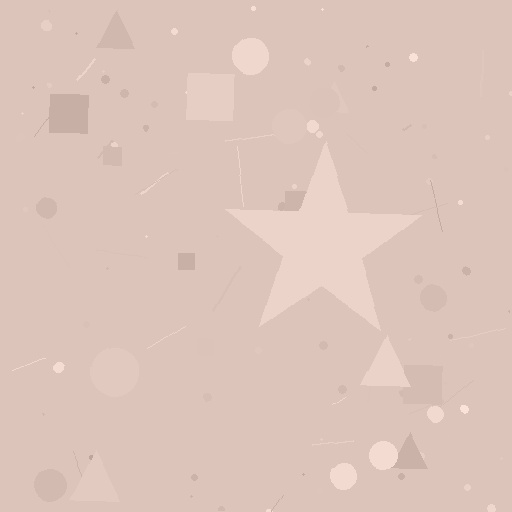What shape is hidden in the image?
A star is hidden in the image.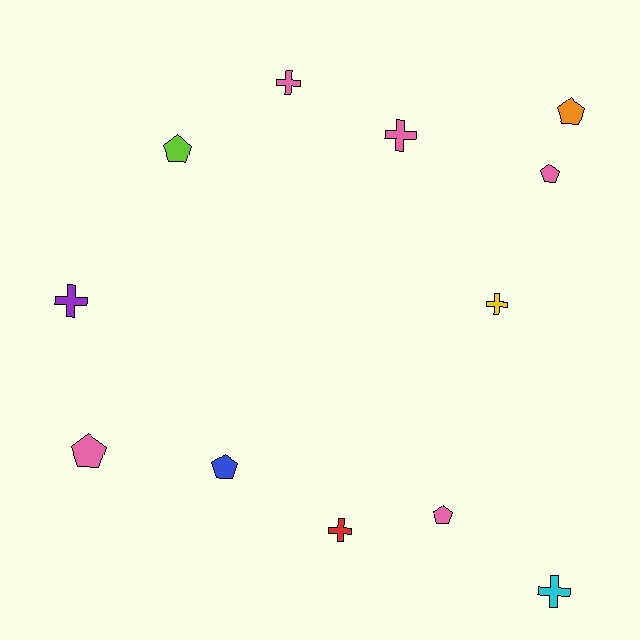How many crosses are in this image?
There are 6 crosses.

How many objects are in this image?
There are 12 objects.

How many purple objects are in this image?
There is 1 purple object.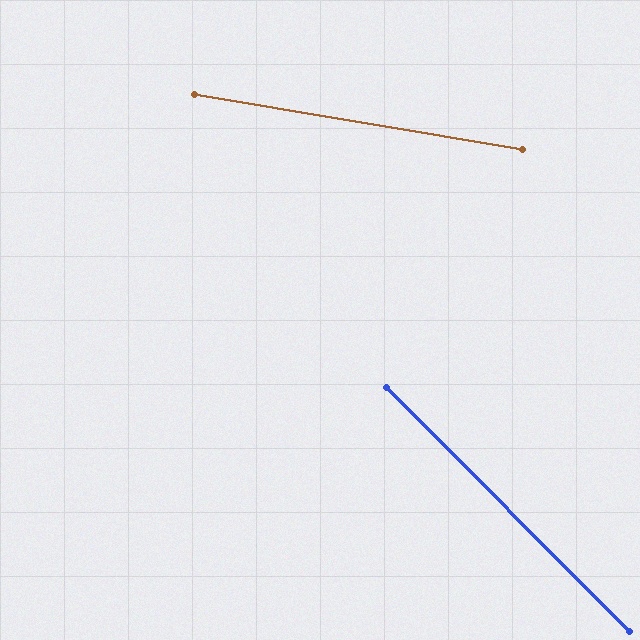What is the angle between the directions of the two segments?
Approximately 36 degrees.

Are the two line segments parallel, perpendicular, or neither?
Neither parallel nor perpendicular — they differ by about 36°.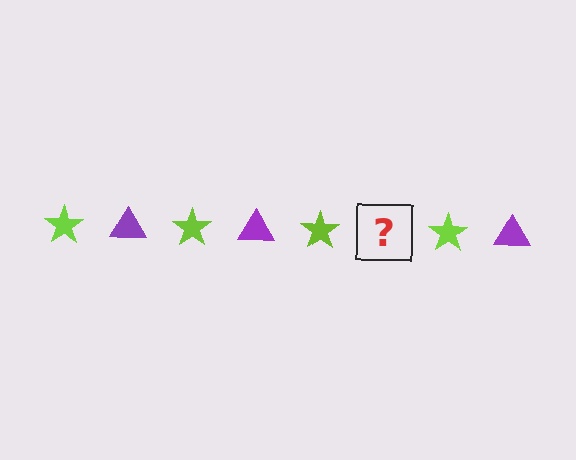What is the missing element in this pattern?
The missing element is a purple triangle.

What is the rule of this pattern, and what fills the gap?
The rule is that the pattern alternates between lime star and purple triangle. The gap should be filled with a purple triangle.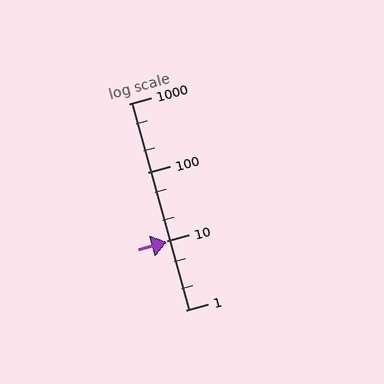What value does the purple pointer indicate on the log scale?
The pointer indicates approximately 9.8.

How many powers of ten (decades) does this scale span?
The scale spans 3 decades, from 1 to 1000.